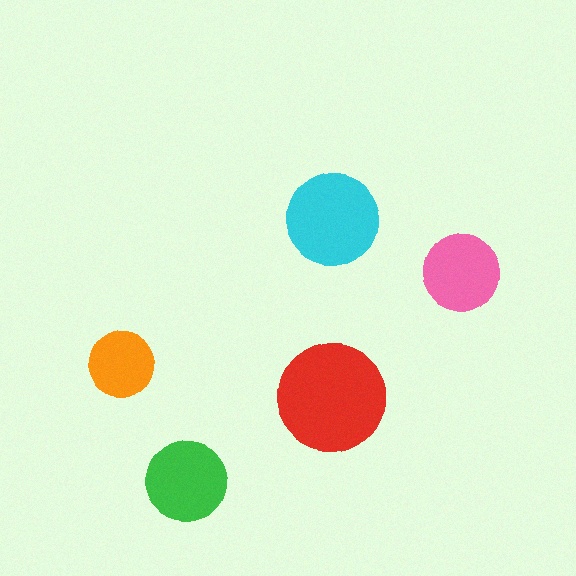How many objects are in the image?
There are 5 objects in the image.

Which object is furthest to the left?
The orange circle is leftmost.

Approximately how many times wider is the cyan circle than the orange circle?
About 1.5 times wider.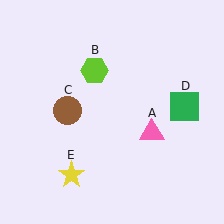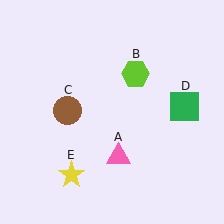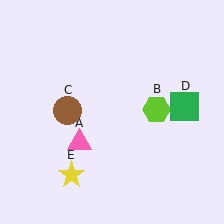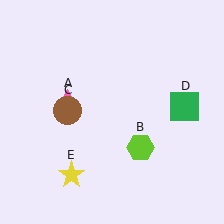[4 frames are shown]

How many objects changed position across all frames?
2 objects changed position: pink triangle (object A), lime hexagon (object B).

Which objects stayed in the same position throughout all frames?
Brown circle (object C) and green square (object D) and yellow star (object E) remained stationary.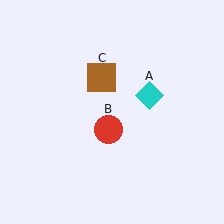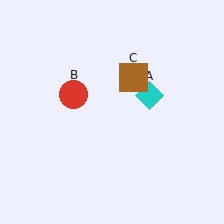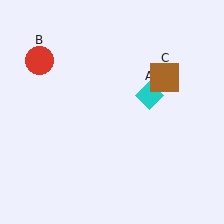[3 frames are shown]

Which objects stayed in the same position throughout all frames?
Cyan diamond (object A) remained stationary.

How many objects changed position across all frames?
2 objects changed position: red circle (object B), brown square (object C).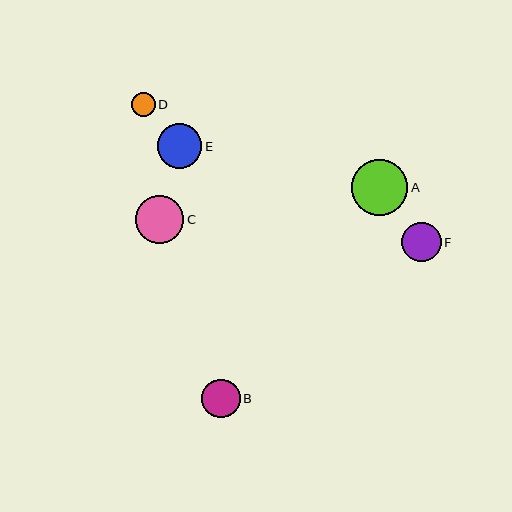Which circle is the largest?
Circle A is the largest with a size of approximately 56 pixels.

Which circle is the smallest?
Circle D is the smallest with a size of approximately 23 pixels.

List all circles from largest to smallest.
From largest to smallest: A, C, E, F, B, D.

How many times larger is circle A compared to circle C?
Circle A is approximately 1.2 times the size of circle C.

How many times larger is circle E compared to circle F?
Circle E is approximately 1.1 times the size of circle F.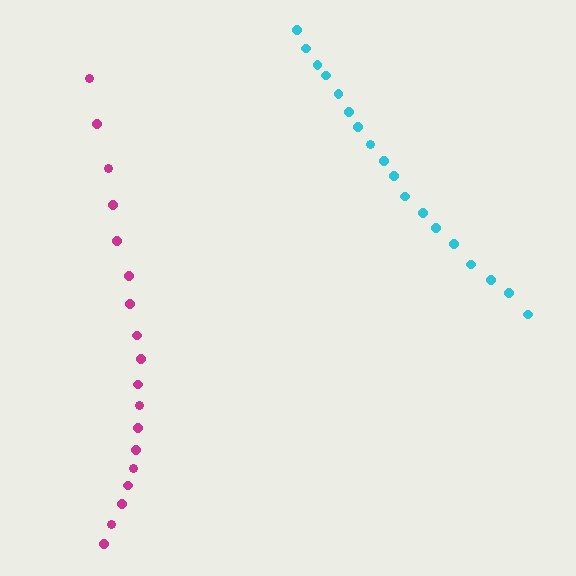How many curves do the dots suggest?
There are 2 distinct paths.